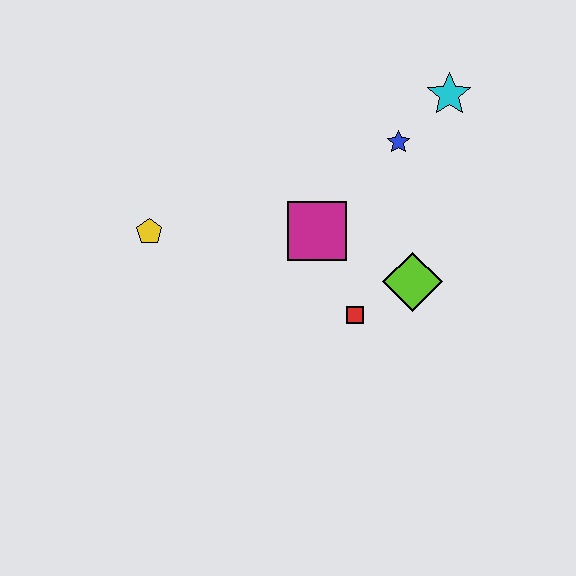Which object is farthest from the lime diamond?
The yellow pentagon is farthest from the lime diamond.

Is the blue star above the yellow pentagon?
Yes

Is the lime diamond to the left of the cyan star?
Yes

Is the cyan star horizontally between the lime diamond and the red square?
No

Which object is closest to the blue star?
The cyan star is closest to the blue star.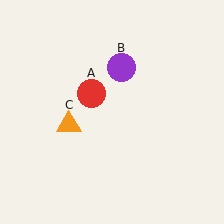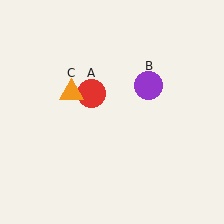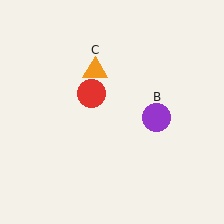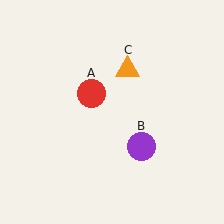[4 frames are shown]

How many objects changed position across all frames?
2 objects changed position: purple circle (object B), orange triangle (object C).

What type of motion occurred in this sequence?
The purple circle (object B), orange triangle (object C) rotated clockwise around the center of the scene.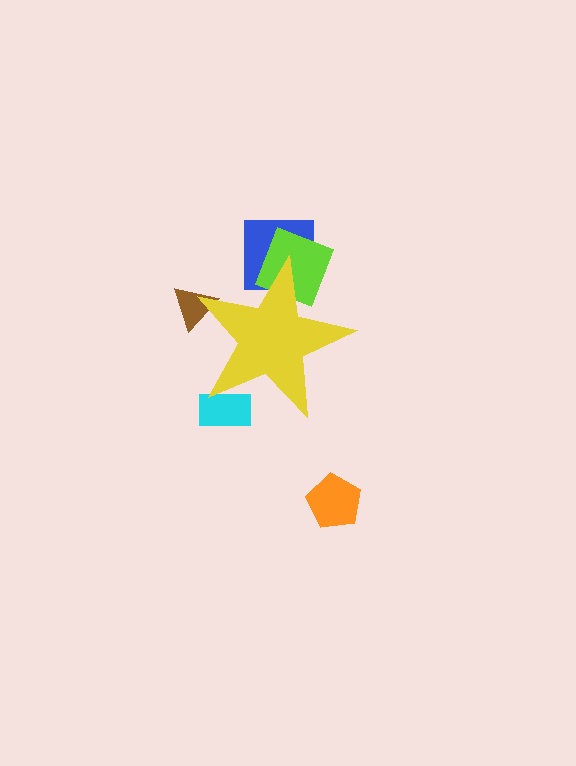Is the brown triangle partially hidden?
Yes, the brown triangle is partially hidden behind the yellow star.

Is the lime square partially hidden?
Yes, the lime square is partially hidden behind the yellow star.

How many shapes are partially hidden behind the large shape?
4 shapes are partially hidden.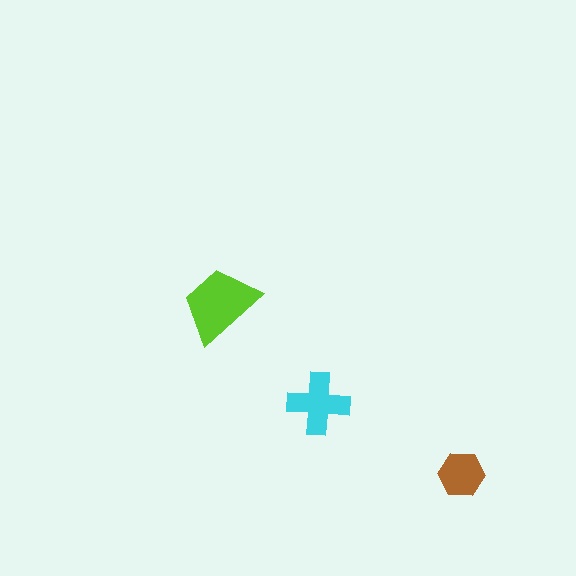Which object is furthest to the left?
The lime trapezoid is leftmost.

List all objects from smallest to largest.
The brown hexagon, the cyan cross, the lime trapezoid.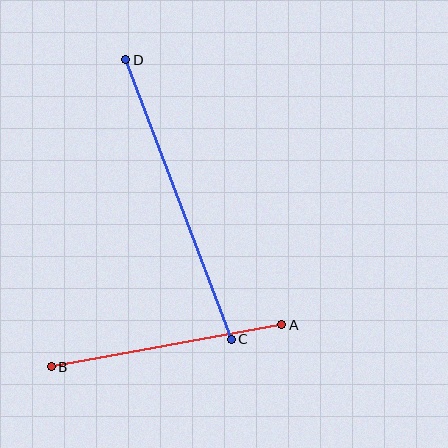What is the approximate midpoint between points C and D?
The midpoint is at approximately (178, 199) pixels.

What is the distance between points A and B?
The distance is approximately 234 pixels.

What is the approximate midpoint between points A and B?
The midpoint is at approximately (166, 346) pixels.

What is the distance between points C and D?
The distance is approximately 298 pixels.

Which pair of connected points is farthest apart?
Points C and D are farthest apart.